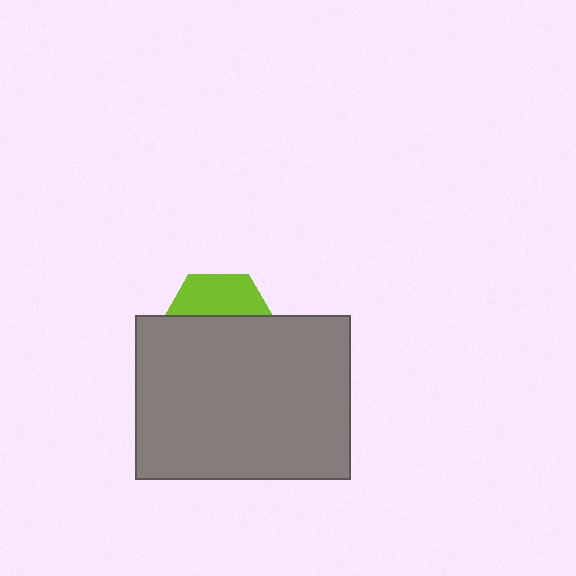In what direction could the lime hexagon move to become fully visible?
The lime hexagon could move up. That would shift it out from behind the gray rectangle entirely.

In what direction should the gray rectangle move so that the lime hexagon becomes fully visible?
The gray rectangle should move down. That is the shortest direction to clear the overlap and leave the lime hexagon fully visible.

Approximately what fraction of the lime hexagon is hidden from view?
Roughly 63% of the lime hexagon is hidden behind the gray rectangle.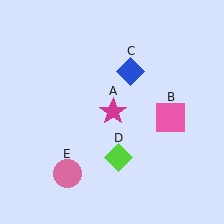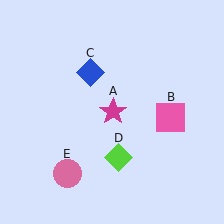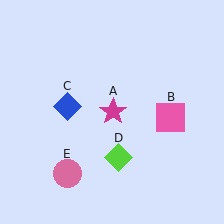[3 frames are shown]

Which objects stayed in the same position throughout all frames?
Magenta star (object A) and pink square (object B) and lime diamond (object D) and pink circle (object E) remained stationary.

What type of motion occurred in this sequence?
The blue diamond (object C) rotated counterclockwise around the center of the scene.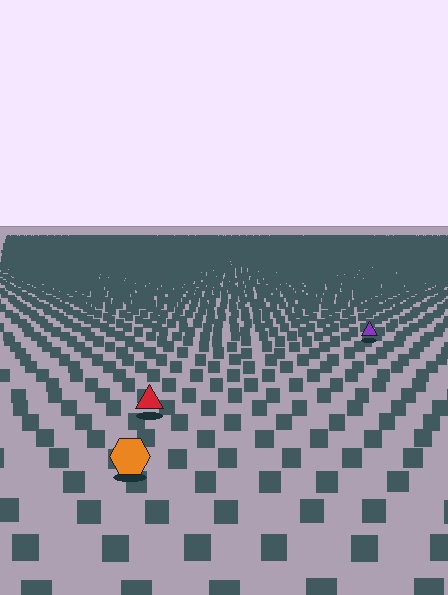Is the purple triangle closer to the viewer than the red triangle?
No. The red triangle is closer — you can tell from the texture gradient: the ground texture is coarser near it.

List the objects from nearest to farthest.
From nearest to farthest: the orange hexagon, the red triangle, the purple triangle.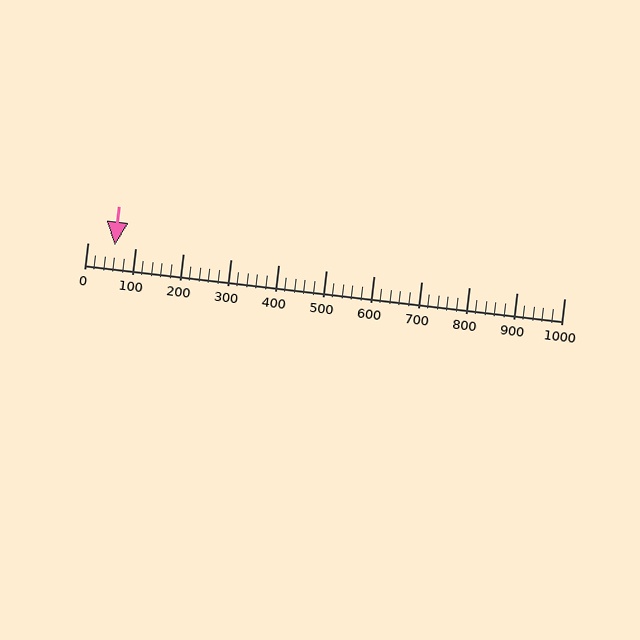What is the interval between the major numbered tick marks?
The major tick marks are spaced 100 units apart.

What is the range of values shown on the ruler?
The ruler shows values from 0 to 1000.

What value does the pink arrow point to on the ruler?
The pink arrow points to approximately 56.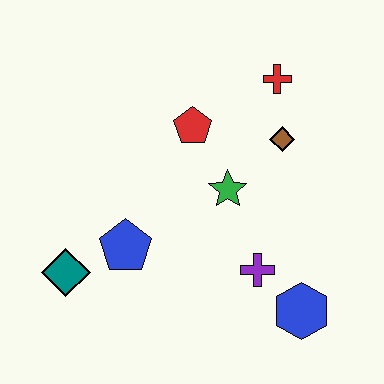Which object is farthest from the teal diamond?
The red cross is farthest from the teal diamond.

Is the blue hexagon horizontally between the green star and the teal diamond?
No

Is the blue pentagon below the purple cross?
No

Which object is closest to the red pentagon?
The green star is closest to the red pentagon.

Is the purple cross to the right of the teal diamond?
Yes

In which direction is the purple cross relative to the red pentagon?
The purple cross is below the red pentagon.